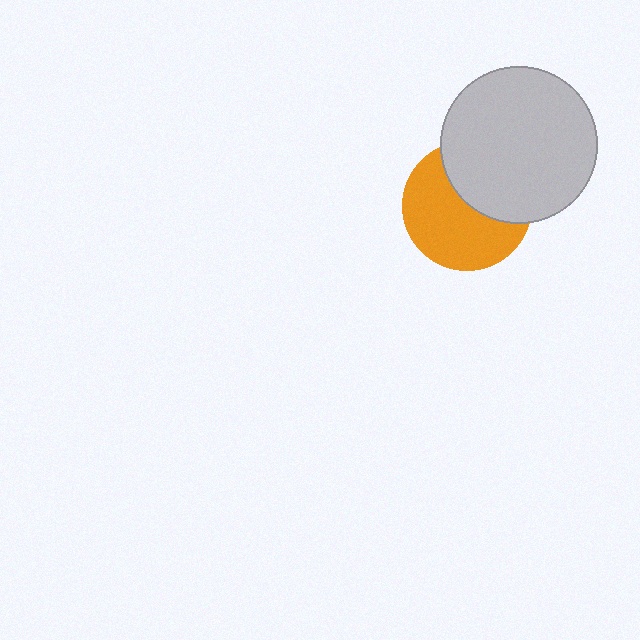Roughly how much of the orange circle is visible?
About half of it is visible (roughly 60%).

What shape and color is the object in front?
The object in front is a light gray circle.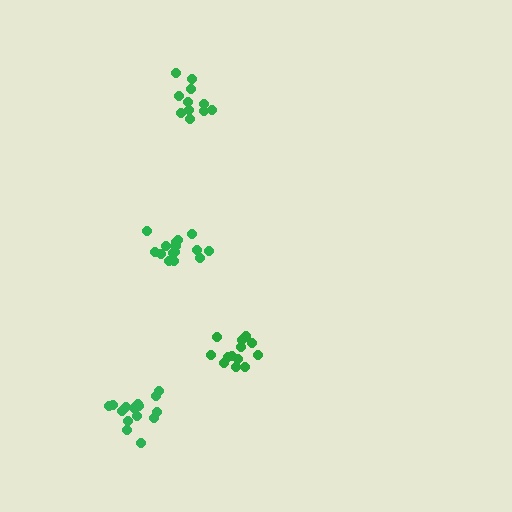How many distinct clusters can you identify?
There are 4 distinct clusters.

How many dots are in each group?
Group 1: 11 dots, Group 2: 15 dots, Group 3: 13 dots, Group 4: 15 dots (54 total).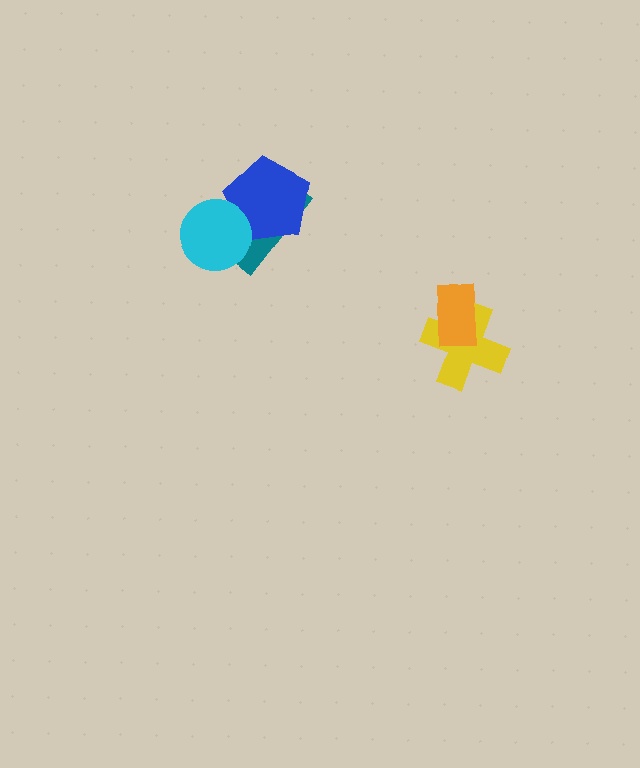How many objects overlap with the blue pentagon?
2 objects overlap with the blue pentagon.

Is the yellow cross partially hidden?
Yes, it is partially covered by another shape.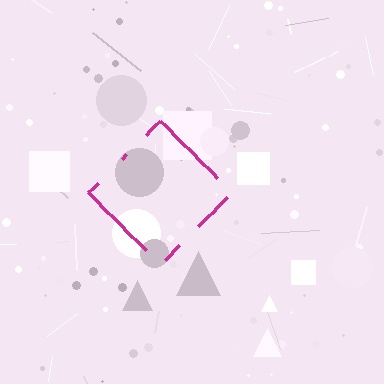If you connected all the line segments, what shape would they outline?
They would outline a diamond.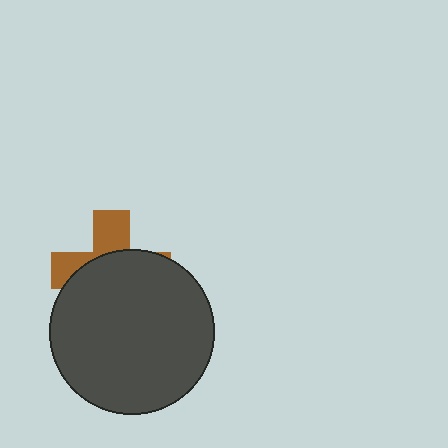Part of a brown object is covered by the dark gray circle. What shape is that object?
It is a cross.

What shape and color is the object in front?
The object in front is a dark gray circle.